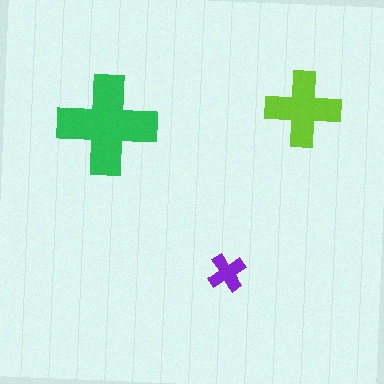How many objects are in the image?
There are 3 objects in the image.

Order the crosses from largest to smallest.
the green one, the lime one, the purple one.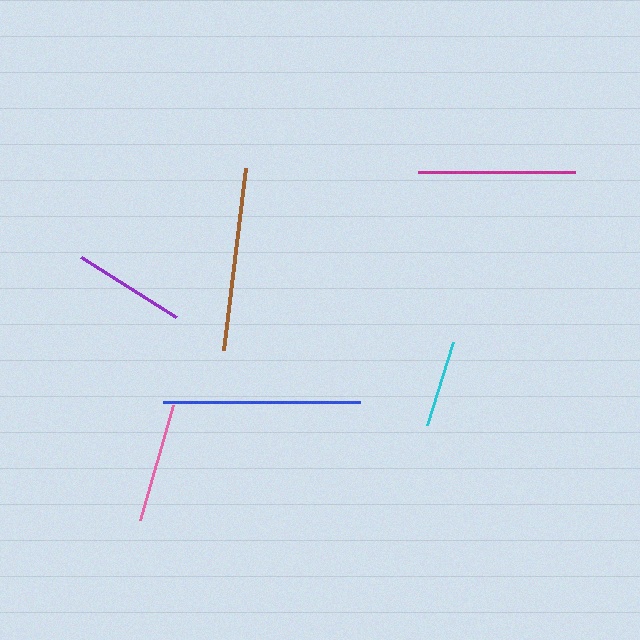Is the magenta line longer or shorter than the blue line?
The blue line is longer than the magenta line.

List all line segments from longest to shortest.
From longest to shortest: blue, brown, magenta, pink, purple, cyan.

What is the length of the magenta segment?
The magenta segment is approximately 157 pixels long.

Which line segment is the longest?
The blue line is the longest at approximately 197 pixels.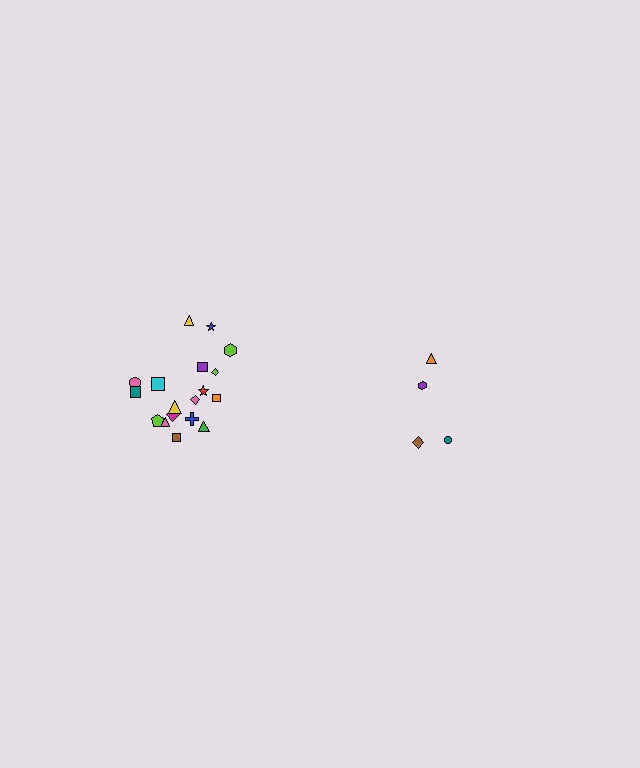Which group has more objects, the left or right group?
The left group.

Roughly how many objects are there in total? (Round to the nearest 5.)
Roughly 20 objects in total.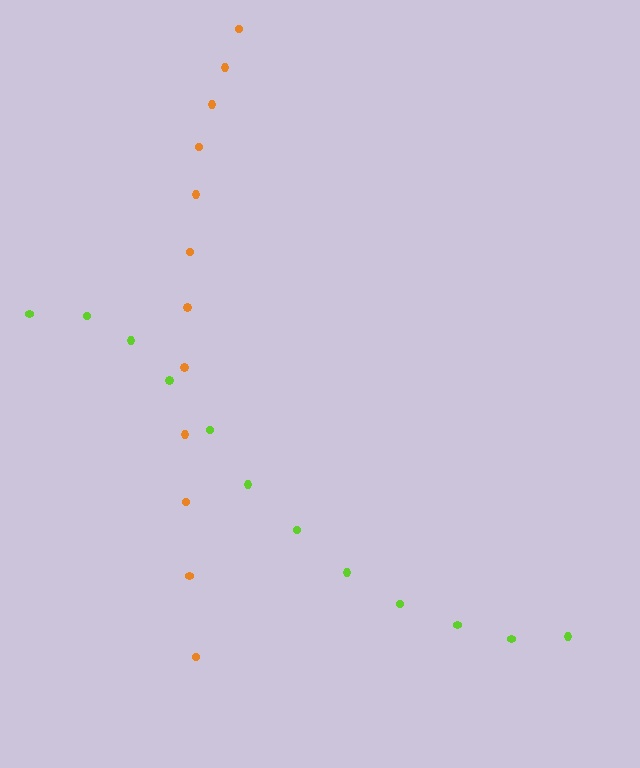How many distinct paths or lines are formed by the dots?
There are 2 distinct paths.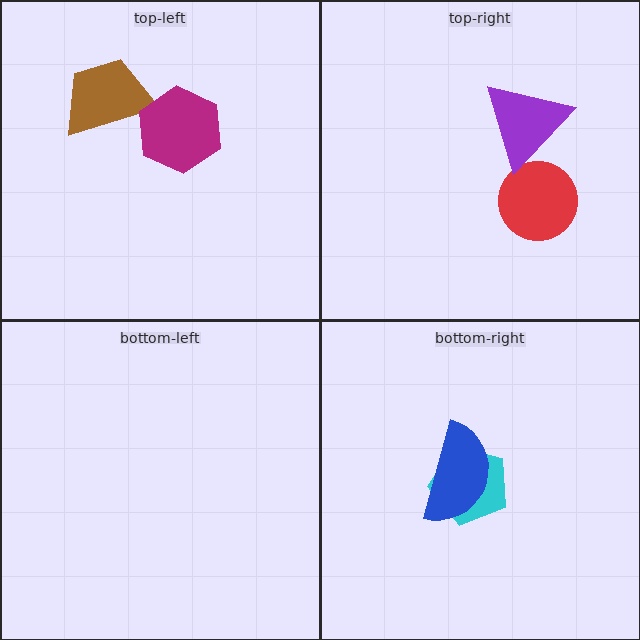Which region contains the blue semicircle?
The bottom-right region.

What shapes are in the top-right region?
The red circle, the purple triangle.